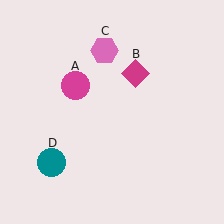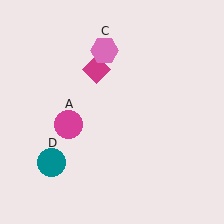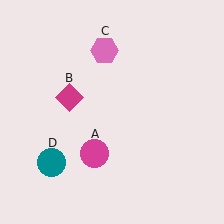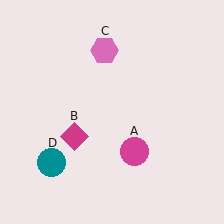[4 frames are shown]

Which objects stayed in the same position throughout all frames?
Pink hexagon (object C) and teal circle (object D) remained stationary.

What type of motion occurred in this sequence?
The magenta circle (object A), magenta diamond (object B) rotated counterclockwise around the center of the scene.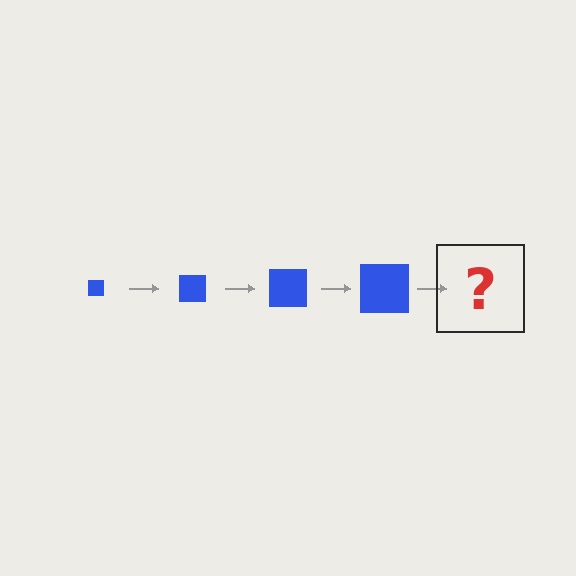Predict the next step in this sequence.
The next step is a blue square, larger than the previous one.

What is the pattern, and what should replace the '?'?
The pattern is that the square gets progressively larger each step. The '?' should be a blue square, larger than the previous one.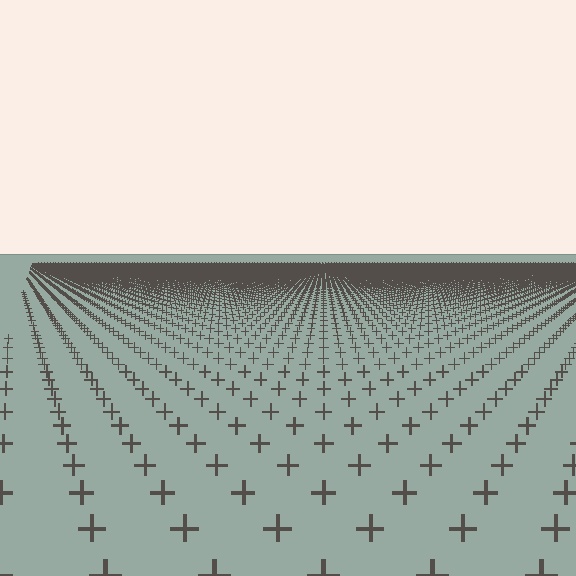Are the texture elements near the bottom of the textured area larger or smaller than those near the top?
Larger. Near the bottom, elements are closer to the viewer and appear at a bigger on-screen size.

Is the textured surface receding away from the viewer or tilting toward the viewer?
The surface is receding away from the viewer. Texture elements get smaller and denser toward the top.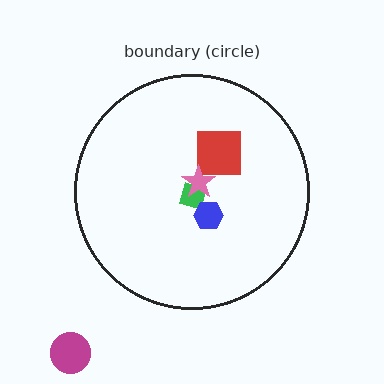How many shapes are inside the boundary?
4 inside, 1 outside.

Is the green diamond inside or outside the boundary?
Inside.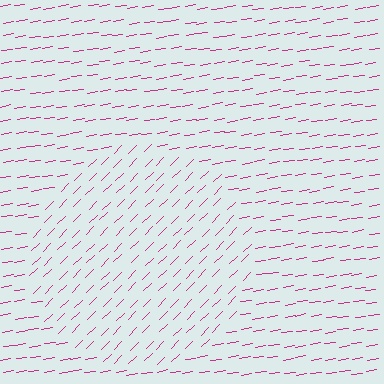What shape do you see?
I see a circle.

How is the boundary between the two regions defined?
The boundary is defined purely by a change in line orientation (approximately 36 degrees difference). All lines are the same color and thickness.